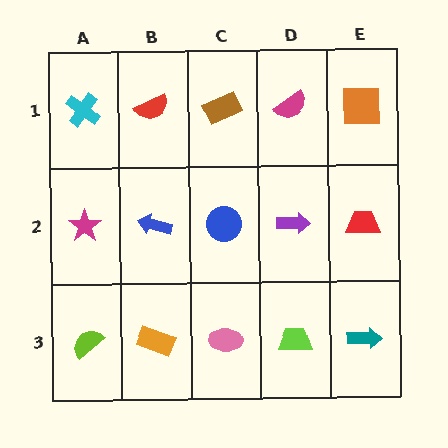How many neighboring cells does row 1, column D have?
3.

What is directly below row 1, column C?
A blue circle.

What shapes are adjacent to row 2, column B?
A red semicircle (row 1, column B), an orange rectangle (row 3, column B), a magenta star (row 2, column A), a blue circle (row 2, column C).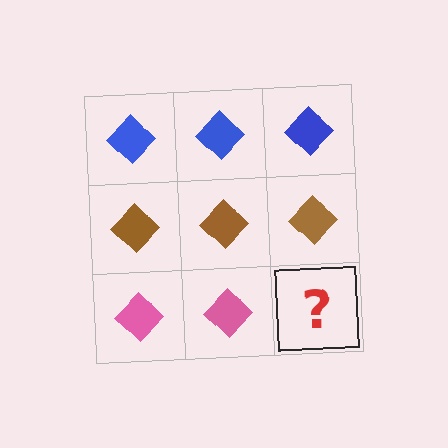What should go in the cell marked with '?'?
The missing cell should contain a pink diamond.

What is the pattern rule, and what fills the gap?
The rule is that each row has a consistent color. The gap should be filled with a pink diamond.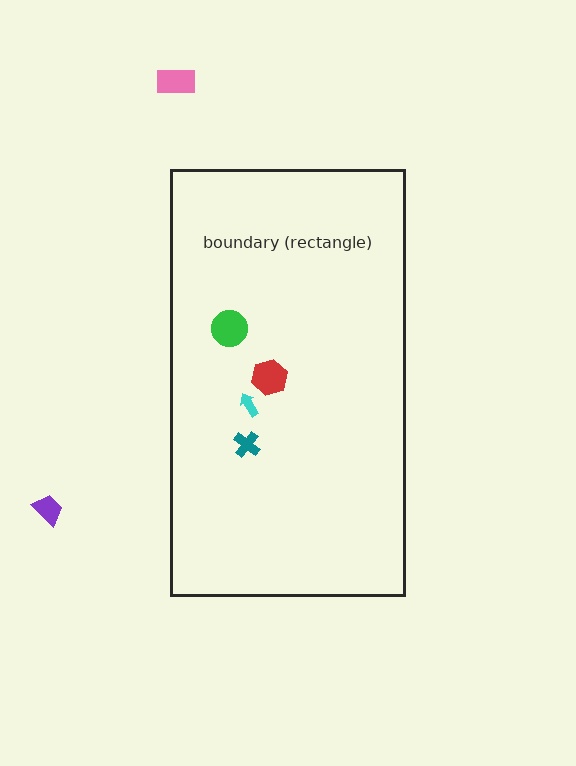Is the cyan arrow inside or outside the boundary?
Inside.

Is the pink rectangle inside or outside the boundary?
Outside.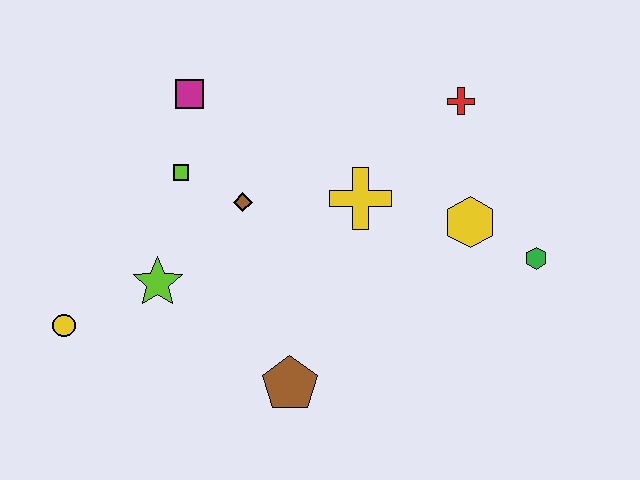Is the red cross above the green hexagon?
Yes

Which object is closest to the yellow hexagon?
The green hexagon is closest to the yellow hexagon.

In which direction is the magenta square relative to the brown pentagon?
The magenta square is above the brown pentagon.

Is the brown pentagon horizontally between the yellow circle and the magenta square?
No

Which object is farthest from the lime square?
The green hexagon is farthest from the lime square.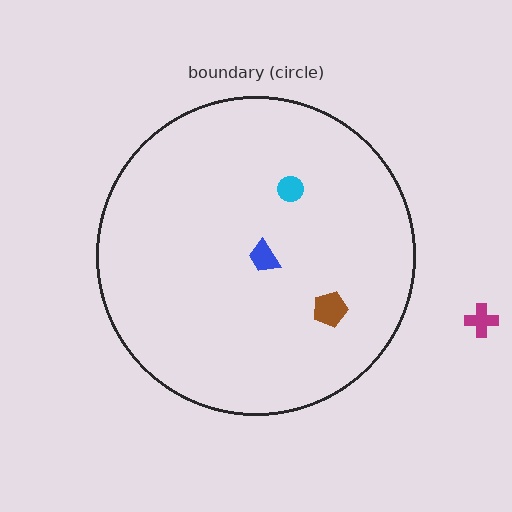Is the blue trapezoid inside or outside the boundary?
Inside.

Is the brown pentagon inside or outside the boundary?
Inside.